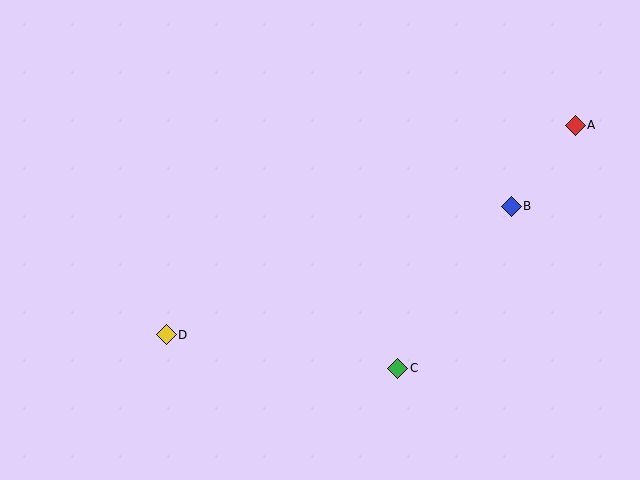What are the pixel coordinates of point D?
Point D is at (166, 335).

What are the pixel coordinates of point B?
Point B is at (511, 206).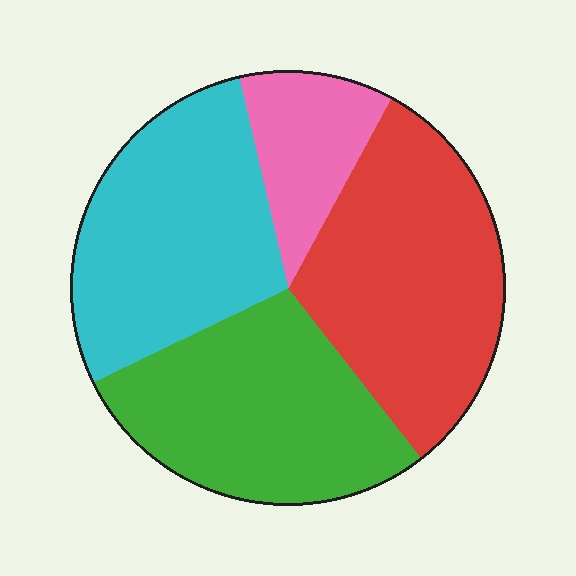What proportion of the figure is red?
Red takes up about one third (1/3) of the figure.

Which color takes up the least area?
Pink, at roughly 10%.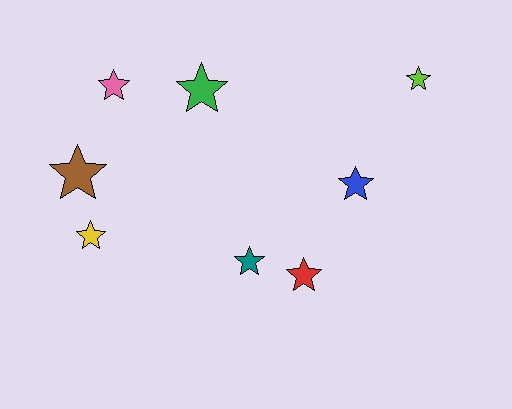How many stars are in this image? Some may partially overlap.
There are 8 stars.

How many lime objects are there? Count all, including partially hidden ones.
There is 1 lime object.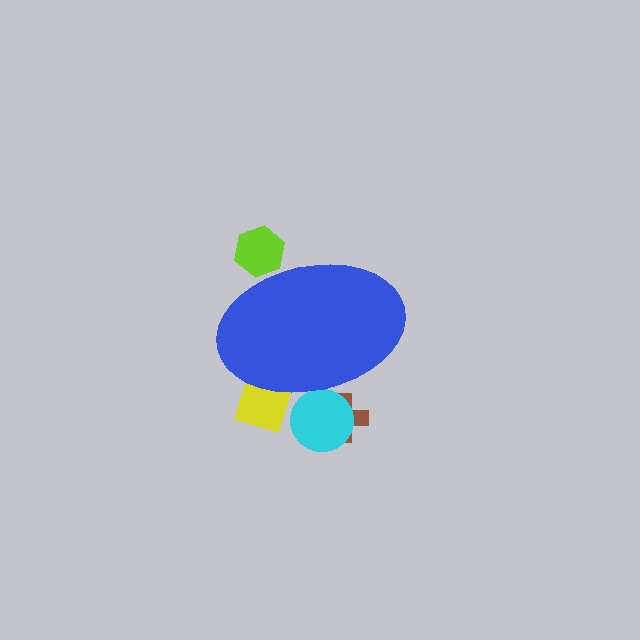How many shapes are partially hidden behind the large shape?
4 shapes are partially hidden.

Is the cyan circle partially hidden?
Yes, the cyan circle is partially hidden behind the blue ellipse.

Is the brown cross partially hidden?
Yes, the brown cross is partially hidden behind the blue ellipse.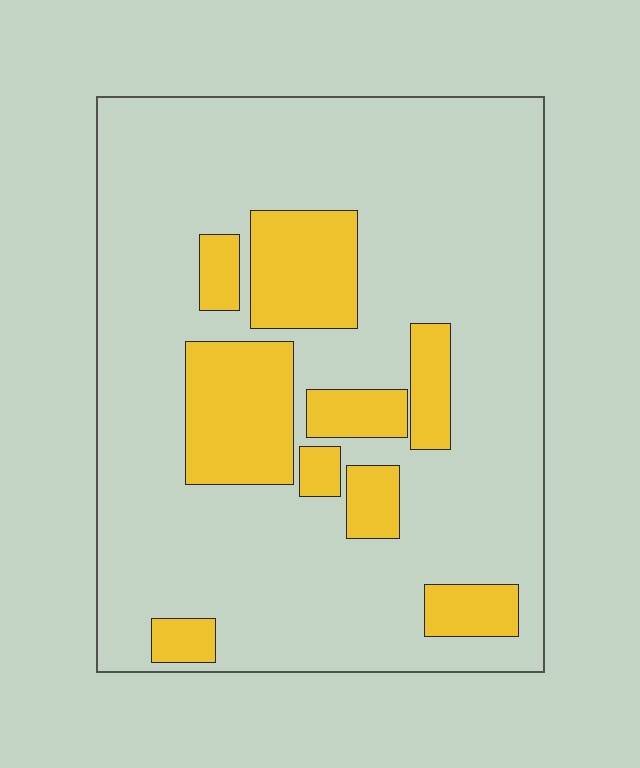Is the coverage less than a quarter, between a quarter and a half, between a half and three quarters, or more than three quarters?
Less than a quarter.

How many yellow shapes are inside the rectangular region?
9.